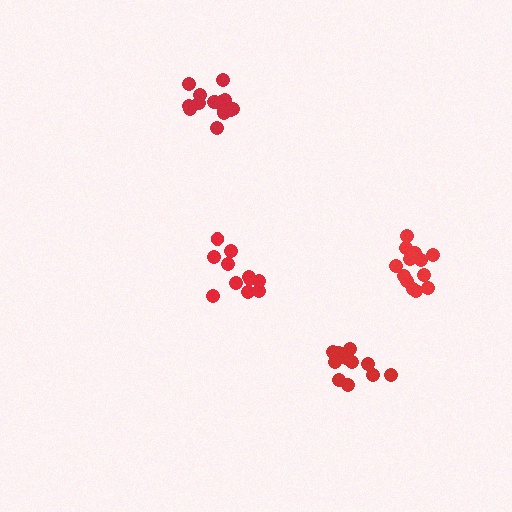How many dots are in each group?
Group 1: 11 dots, Group 2: 13 dots, Group 3: 13 dots, Group 4: 16 dots (53 total).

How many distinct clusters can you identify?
There are 4 distinct clusters.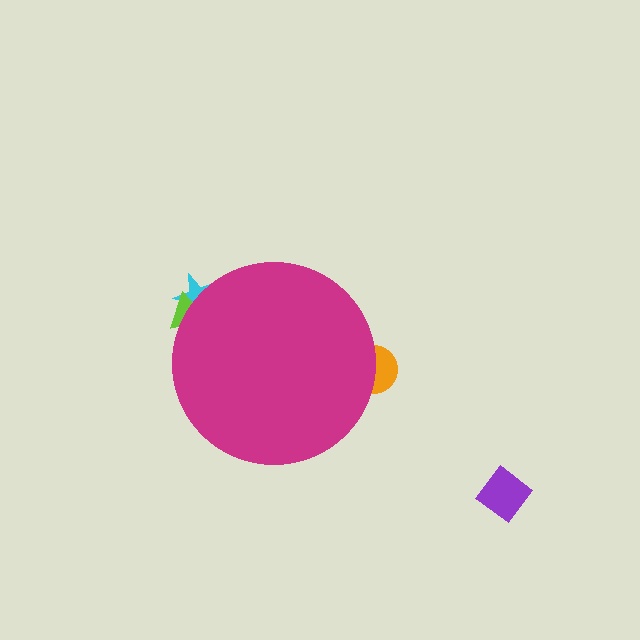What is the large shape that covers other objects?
A magenta circle.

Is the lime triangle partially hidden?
Yes, the lime triangle is partially hidden behind the magenta circle.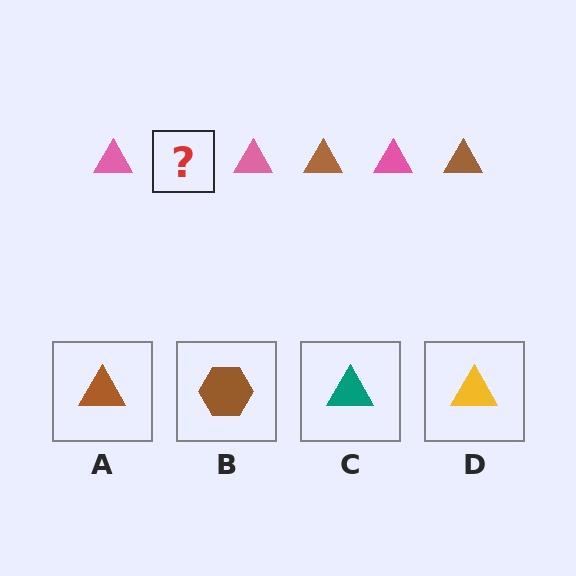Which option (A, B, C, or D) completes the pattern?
A.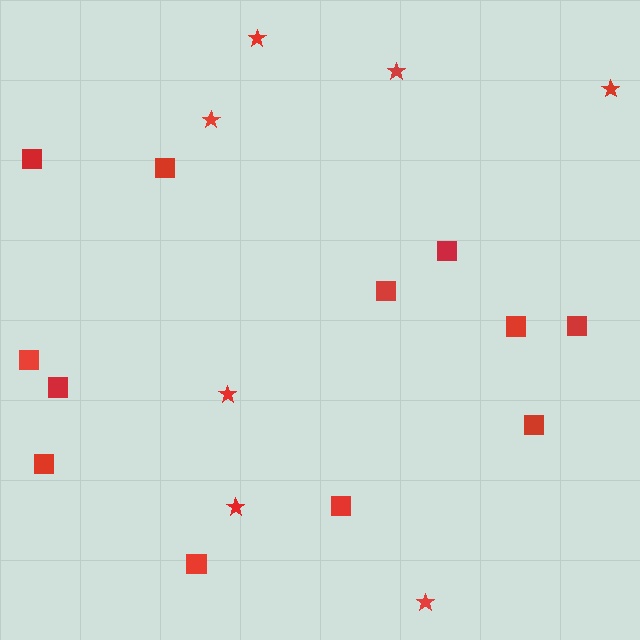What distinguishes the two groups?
There are 2 groups: one group of stars (7) and one group of squares (12).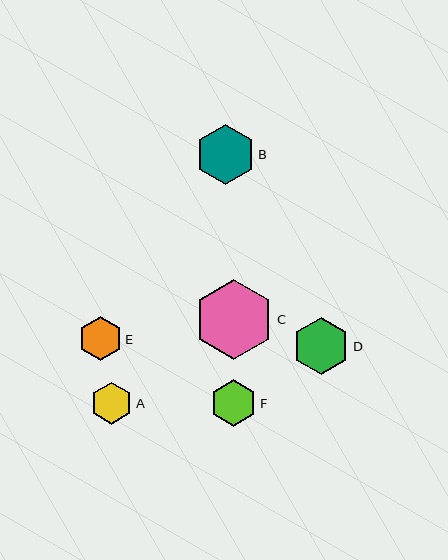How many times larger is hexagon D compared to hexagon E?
Hexagon D is approximately 1.3 times the size of hexagon E.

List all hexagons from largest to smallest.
From largest to smallest: C, B, D, F, E, A.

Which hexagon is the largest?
Hexagon C is the largest with a size of approximately 80 pixels.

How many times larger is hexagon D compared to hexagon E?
Hexagon D is approximately 1.3 times the size of hexagon E.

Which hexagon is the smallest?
Hexagon A is the smallest with a size of approximately 42 pixels.